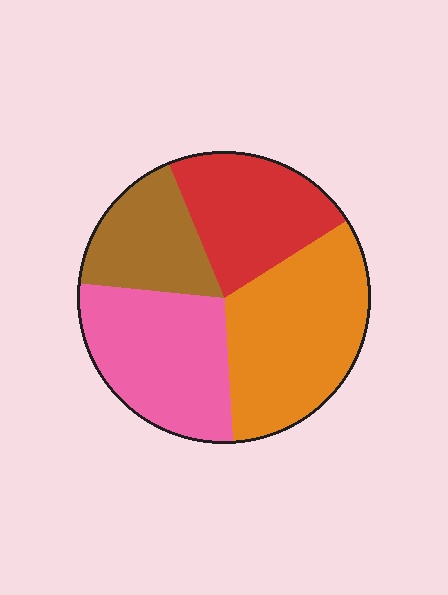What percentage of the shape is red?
Red covers 22% of the shape.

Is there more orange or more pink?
Orange.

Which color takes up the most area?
Orange, at roughly 35%.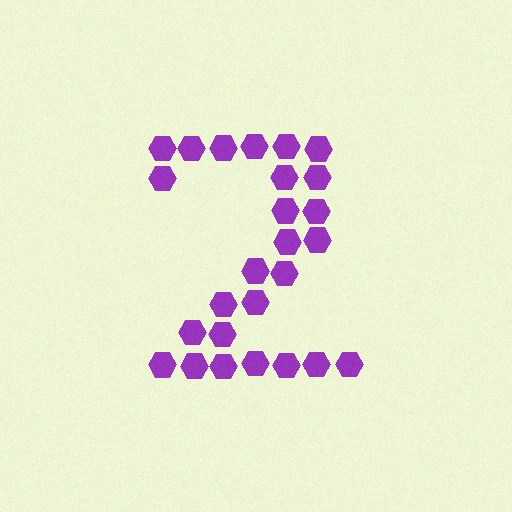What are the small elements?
The small elements are hexagons.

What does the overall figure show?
The overall figure shows the digit 2.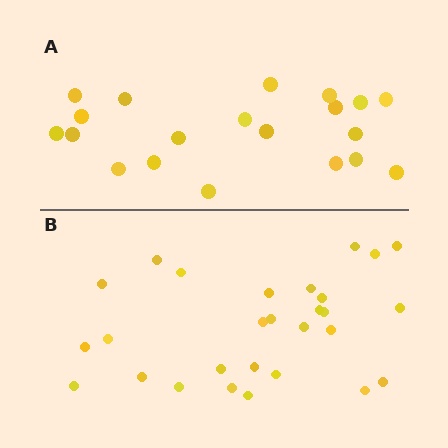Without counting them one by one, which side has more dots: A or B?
Region B (the bottom region) has more dots.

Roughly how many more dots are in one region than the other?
Region B has roughly 8 or so more dots than region A.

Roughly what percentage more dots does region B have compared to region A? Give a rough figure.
About 40% more.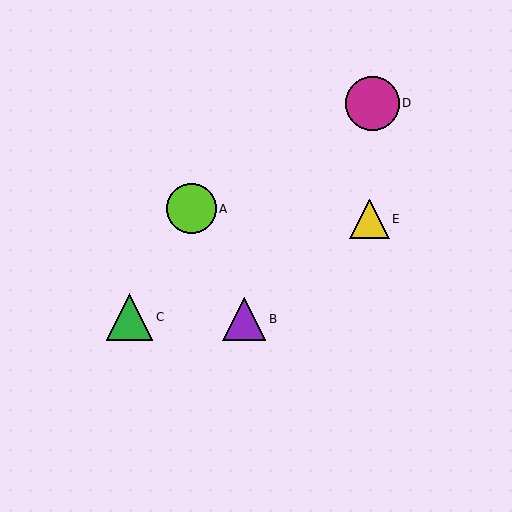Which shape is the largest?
The magenta circle (labeled D) is the largest.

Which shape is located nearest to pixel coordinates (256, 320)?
The purple triangle (labeled B) at (244, 319) is nearest to that location.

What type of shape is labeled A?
Shape A is a lime circle.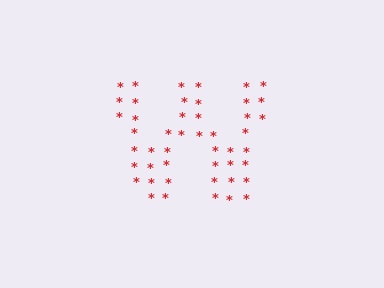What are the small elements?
The small elements are asterisks.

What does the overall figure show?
The overall figure shows the letter W.